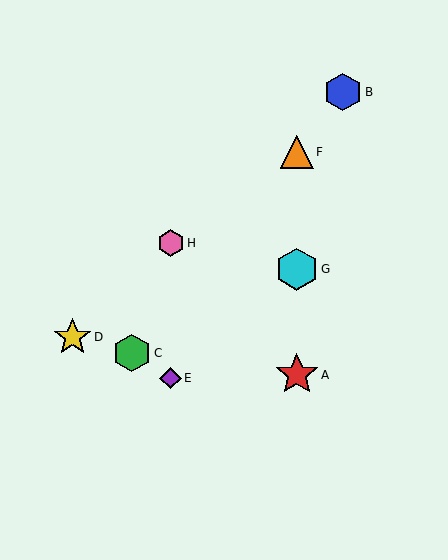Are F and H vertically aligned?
No, F is at x≈297 and H is at x≈171.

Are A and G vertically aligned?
Yes, both are at x≈297.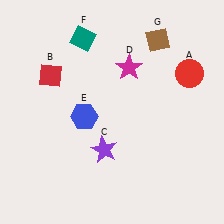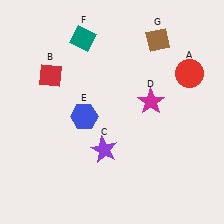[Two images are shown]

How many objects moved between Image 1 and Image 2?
1 object moved between the two images.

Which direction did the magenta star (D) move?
The magenta star (D) moved down.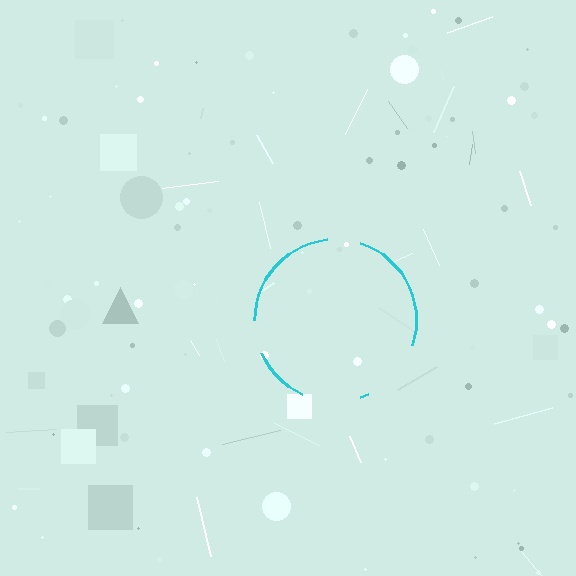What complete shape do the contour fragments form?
The contour fragments form a circle.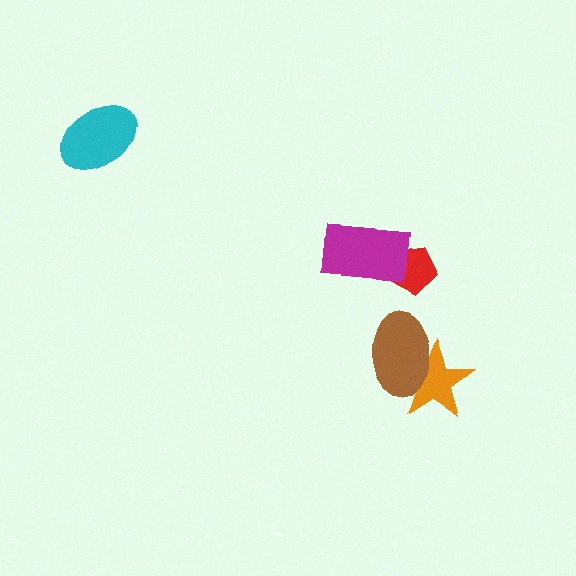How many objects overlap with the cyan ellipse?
0 objects overlap with the cyan ellipse.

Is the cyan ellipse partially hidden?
No, no other shape covers it.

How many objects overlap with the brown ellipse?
1 object overlaps with the brown ellipse.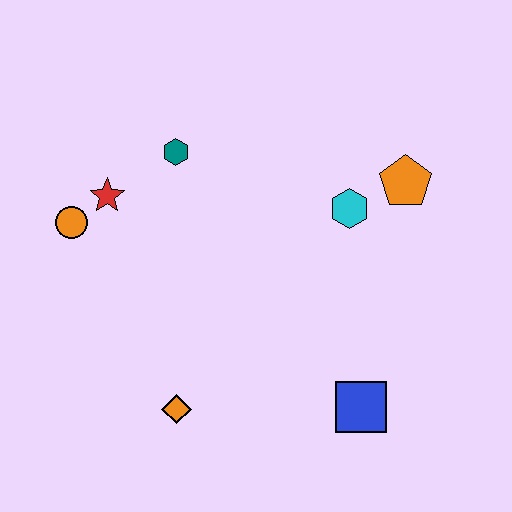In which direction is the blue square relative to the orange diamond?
The blue square is to the right of the orange diamond.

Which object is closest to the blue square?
The orange diamond is closest to the blue square.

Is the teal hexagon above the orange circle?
Yes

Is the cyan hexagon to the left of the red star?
No